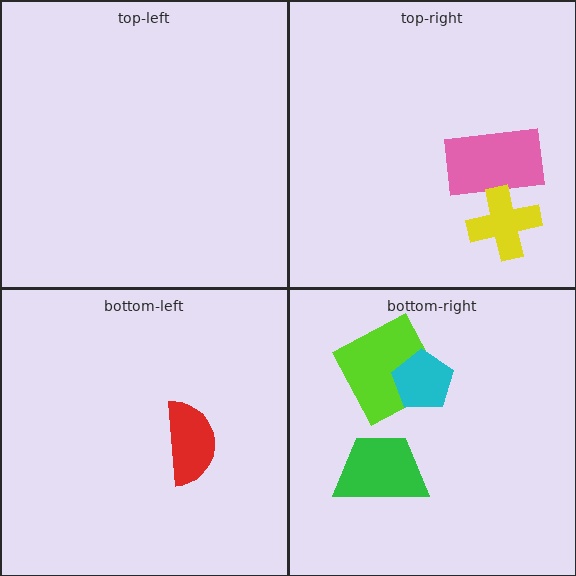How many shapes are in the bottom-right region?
3.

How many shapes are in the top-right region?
2.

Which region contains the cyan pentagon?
The bottom-right region.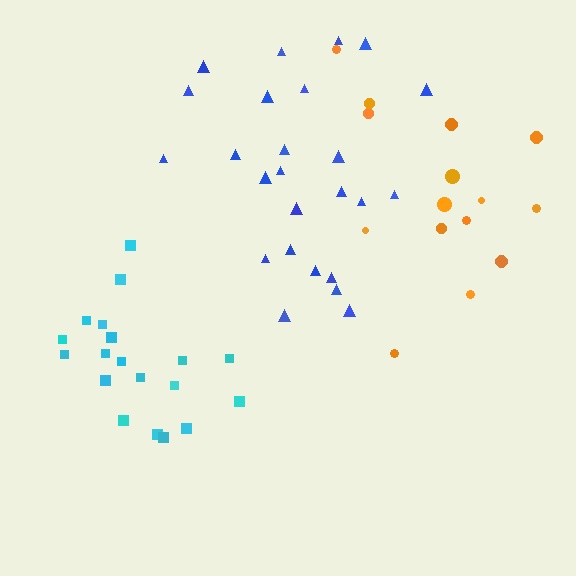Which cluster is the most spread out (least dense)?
Orange.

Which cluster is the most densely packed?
Cyan.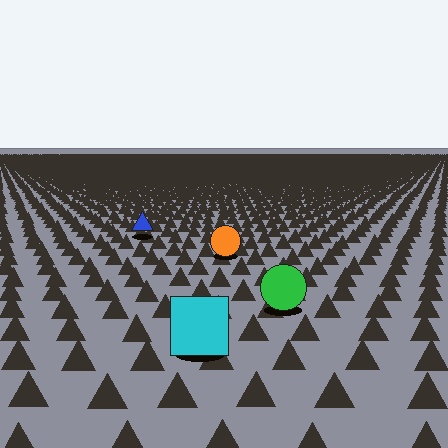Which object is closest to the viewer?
The cyan square is closest. The texture marks near it are larger and more spread out.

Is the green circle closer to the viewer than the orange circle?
Yes. The green circle is closer — you can tell from the texture gradient: the ground texture is coarser near it.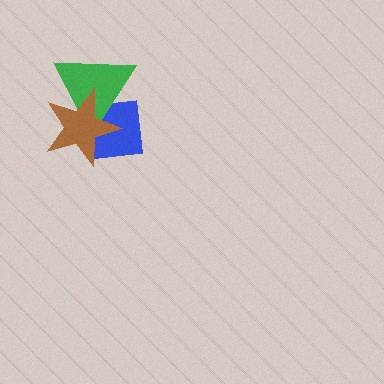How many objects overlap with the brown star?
2 objects overlap with the brown star.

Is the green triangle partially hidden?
Yes, it is partially covered by another shape.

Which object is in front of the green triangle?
The brown star is in front of the green triangle.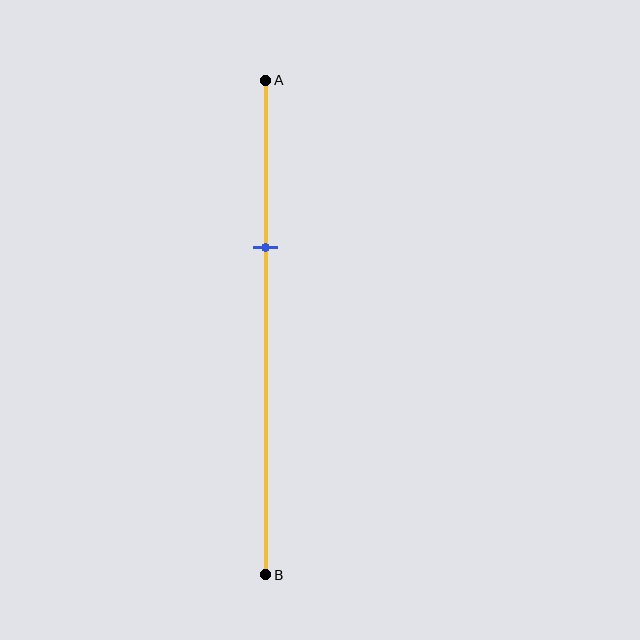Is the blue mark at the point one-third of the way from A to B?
Yes, the mark is approximately at the one-third point.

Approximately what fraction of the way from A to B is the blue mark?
The blue mark is approximately 35% of the way from A to B.